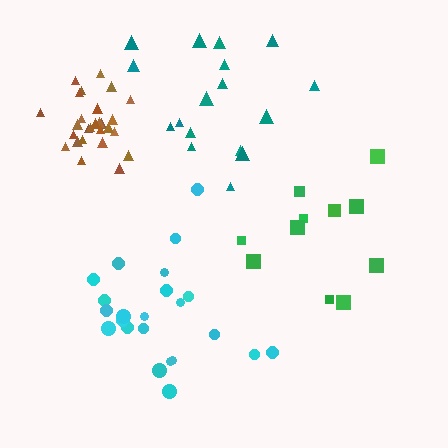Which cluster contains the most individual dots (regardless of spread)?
Brown (27).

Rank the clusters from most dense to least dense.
brown, cyan, green, teal.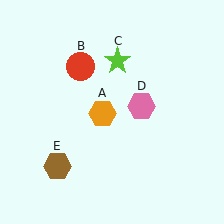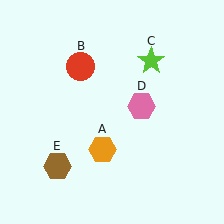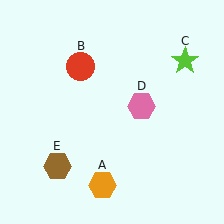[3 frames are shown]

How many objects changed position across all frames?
2 objects changed position: orange hexagon (object A), lime star (object C).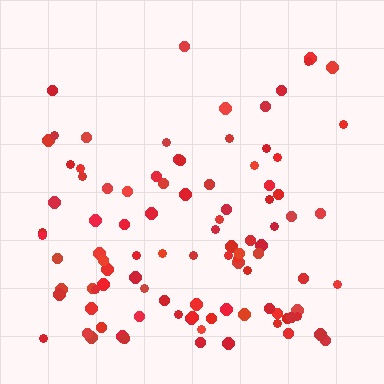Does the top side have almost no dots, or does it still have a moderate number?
Still a moderate number, just noticeably fewer than the bottom.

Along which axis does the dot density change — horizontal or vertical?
Vertical.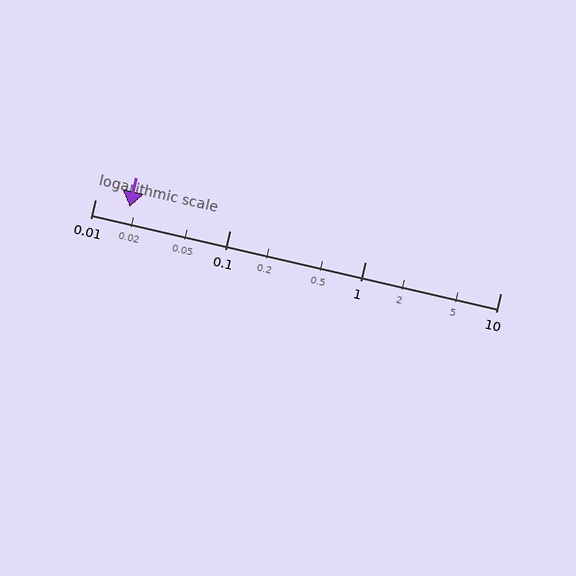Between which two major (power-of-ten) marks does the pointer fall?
The pointer is between 0.01 and 0.1.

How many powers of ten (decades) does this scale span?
The scale spans 3 decades, from 0.01 to 10.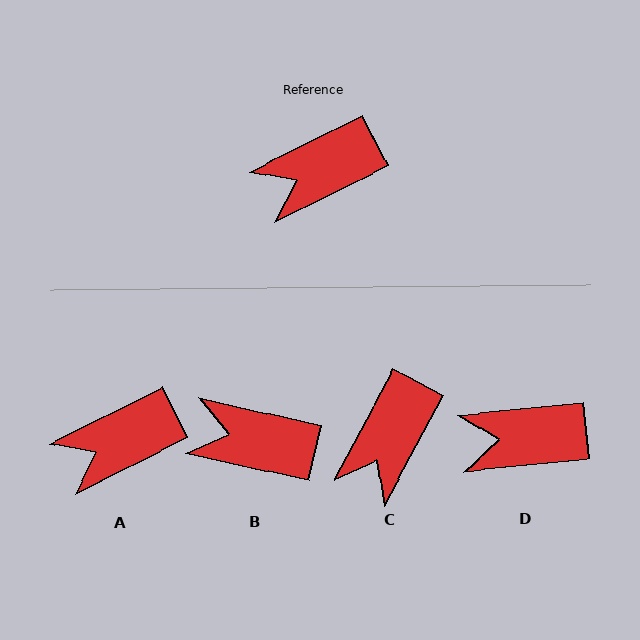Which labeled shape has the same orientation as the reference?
A.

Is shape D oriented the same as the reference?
No, it is off by about 21 degrees.